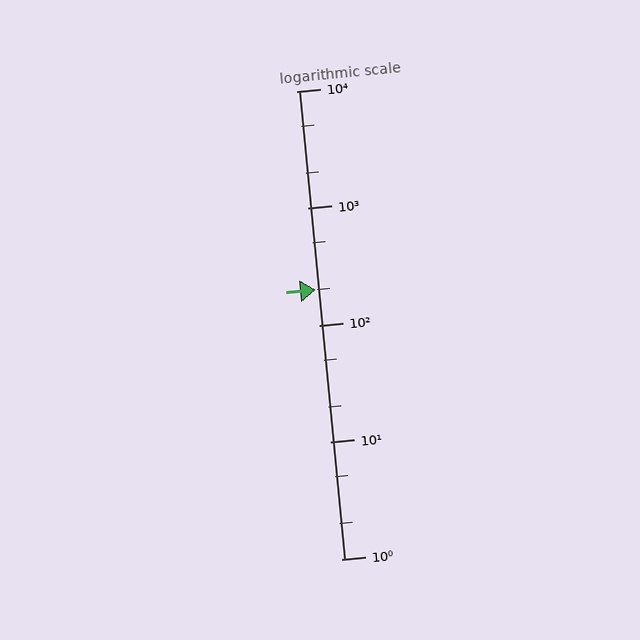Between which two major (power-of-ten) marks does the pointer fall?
The pointer is between 100 and 1000.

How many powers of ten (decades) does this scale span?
The scale spans 4 decades, from 1 to 10000.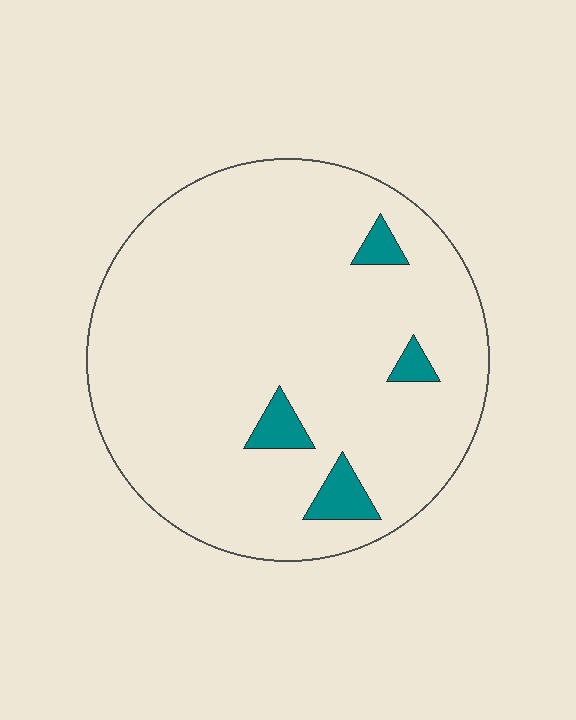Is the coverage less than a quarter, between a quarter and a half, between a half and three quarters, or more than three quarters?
Less than a quarter.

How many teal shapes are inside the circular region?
4.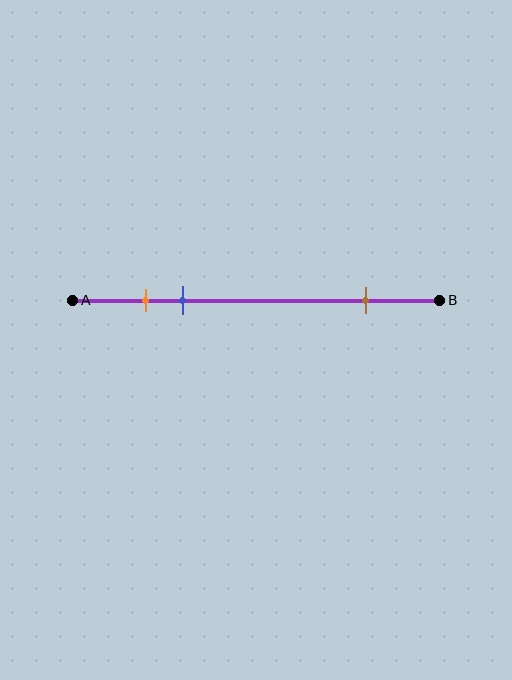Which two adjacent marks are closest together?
The orange and blue marks are the closest adjacent pair.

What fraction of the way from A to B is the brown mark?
The brown mark is approximately 80% (0.8) of the way from A to B.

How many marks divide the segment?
There are 3 marks dividing the segment.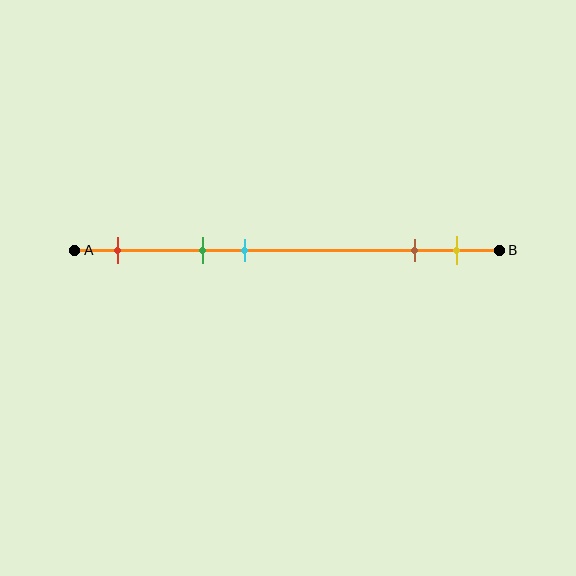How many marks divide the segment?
There are 5 marks dividing the segment.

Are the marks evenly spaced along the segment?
No, the marks are not evenly spaced.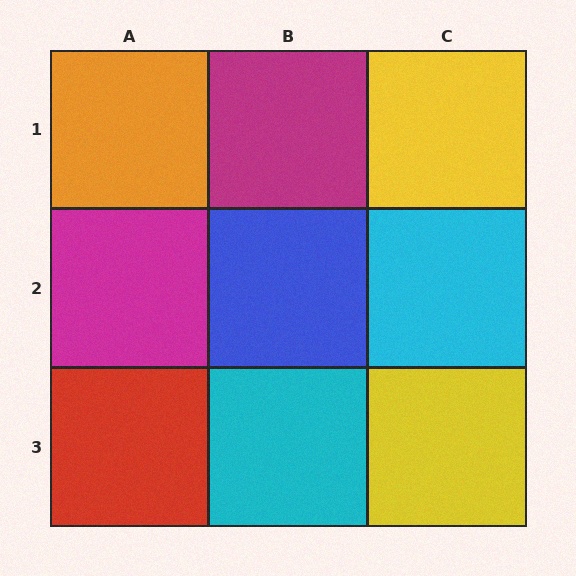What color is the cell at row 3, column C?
Yellow.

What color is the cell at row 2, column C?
Cyan.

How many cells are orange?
1 cell is orange.